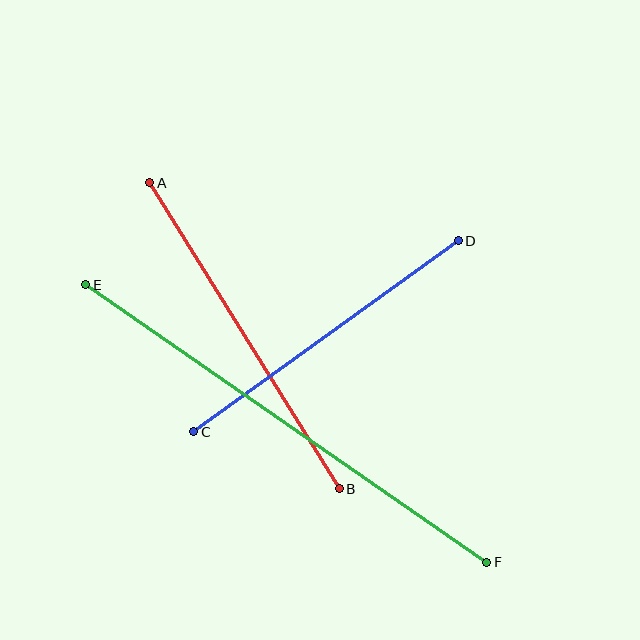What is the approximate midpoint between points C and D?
The midpoint is at approximately (326, 336) pixels.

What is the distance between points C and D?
The distance is approximately 326 pixels.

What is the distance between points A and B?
The distance is approximately 360 pixels.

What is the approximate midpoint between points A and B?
The midpoint is at approximately (244, 336) pixels.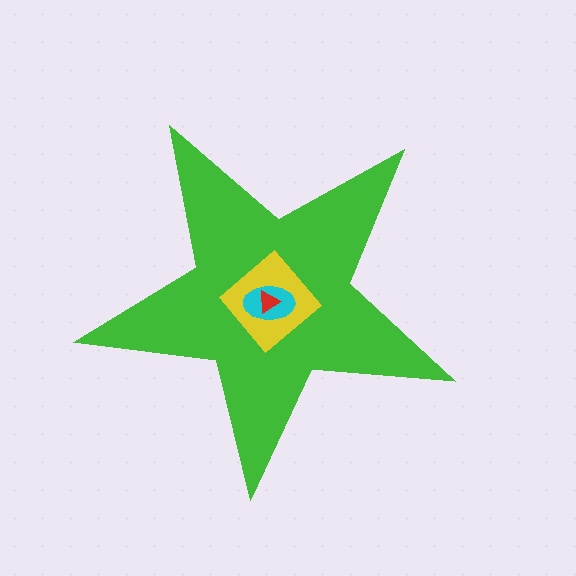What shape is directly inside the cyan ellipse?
The red triangle.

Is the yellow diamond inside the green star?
Yes.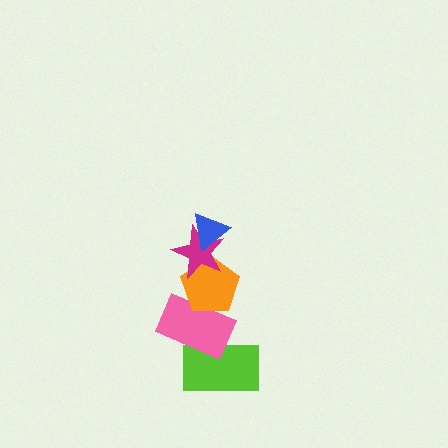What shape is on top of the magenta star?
The blue triangle is on top of the magenta star.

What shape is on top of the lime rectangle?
The pink rectangle is on top of the lime rectangle.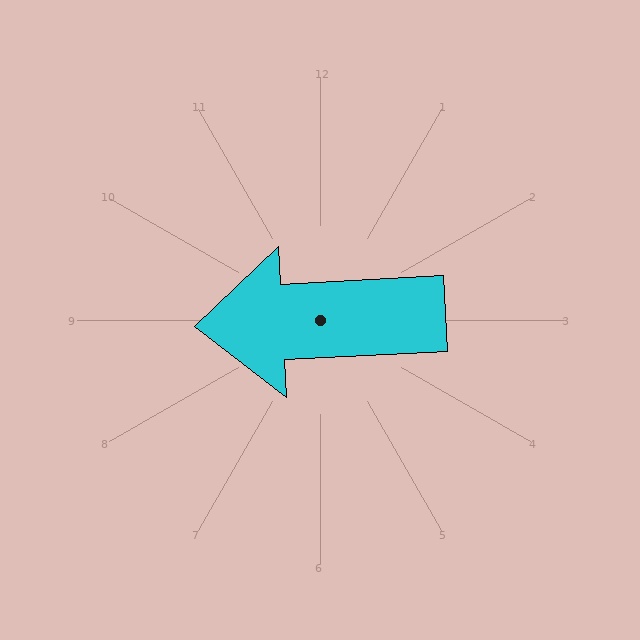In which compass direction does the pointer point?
West.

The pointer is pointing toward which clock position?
Roughly 9 o'clock.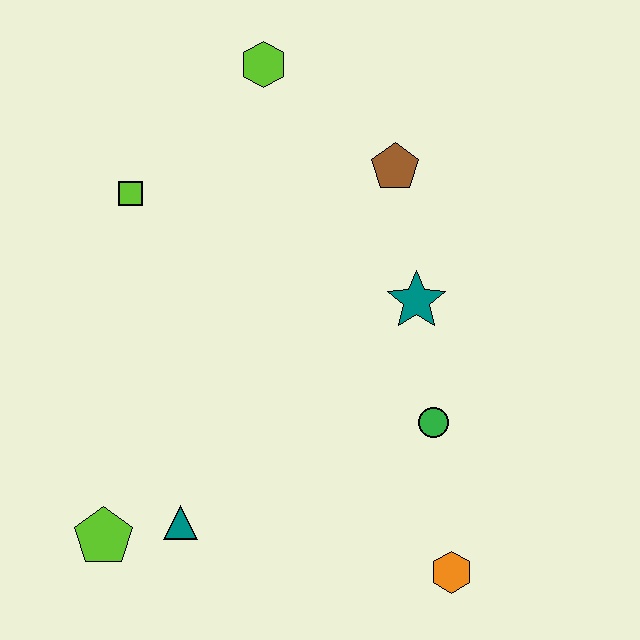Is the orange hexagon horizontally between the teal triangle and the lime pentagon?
No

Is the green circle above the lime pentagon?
Yes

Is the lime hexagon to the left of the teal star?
Yes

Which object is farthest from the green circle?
The lime hexagon is farthest from the green circle.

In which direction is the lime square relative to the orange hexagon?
The lime square is above the orange hexagon.